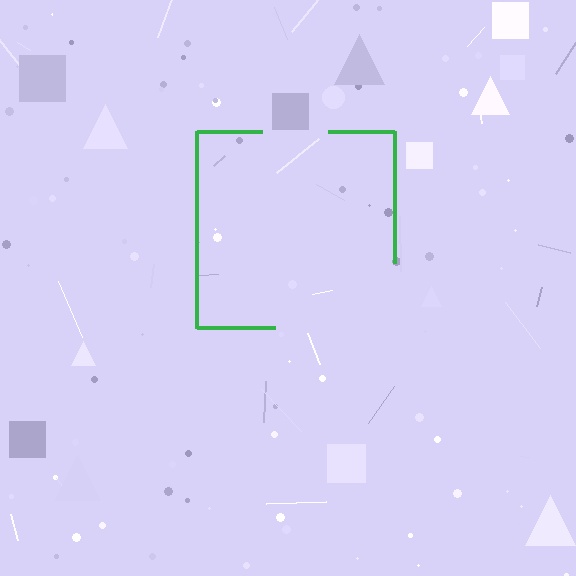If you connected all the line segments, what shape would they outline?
They would outline a square.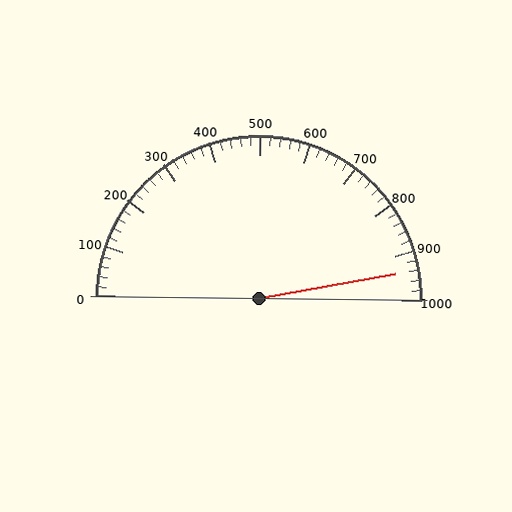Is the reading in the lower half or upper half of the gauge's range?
The reading is in the upper half of the range (0 to 1000).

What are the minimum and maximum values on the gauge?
The gauge ranges from 0 to 1000.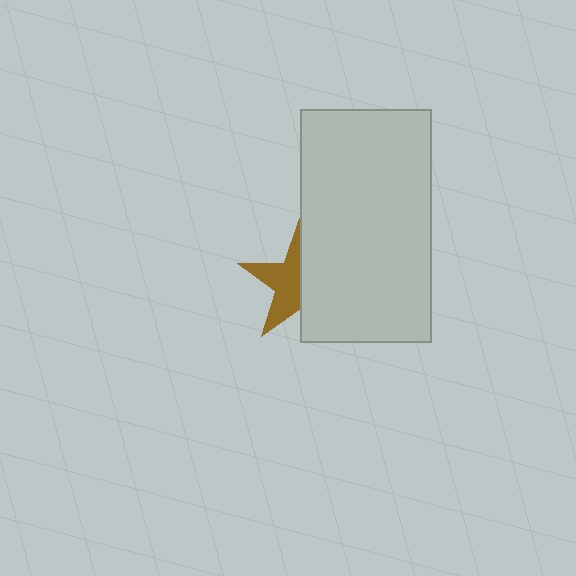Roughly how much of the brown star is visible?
About half of it is visible (roughly 49%).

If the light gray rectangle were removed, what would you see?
You would see the complete brown star.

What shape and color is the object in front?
The object in front is a light gray rectangle.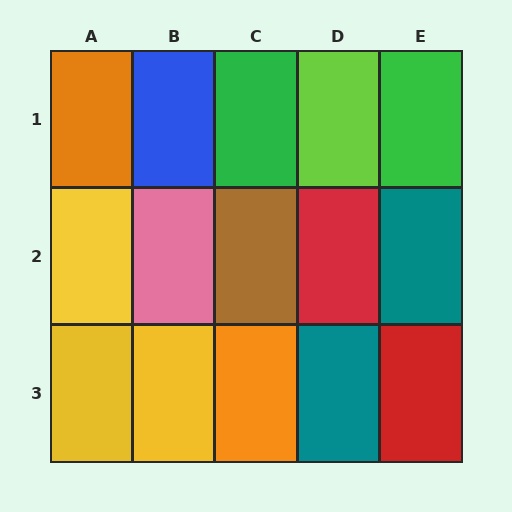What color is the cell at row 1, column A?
Orange.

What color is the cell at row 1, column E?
Green.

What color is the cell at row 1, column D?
Lime.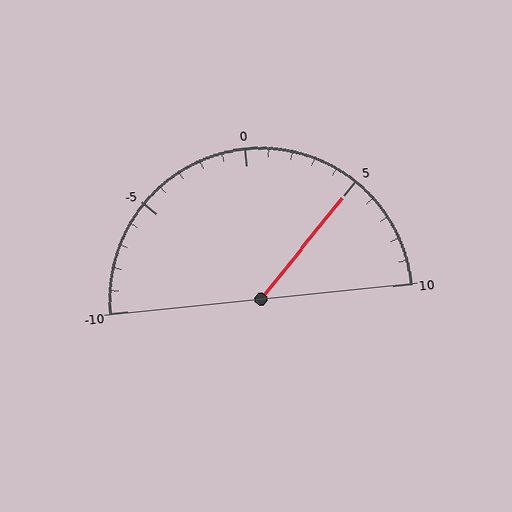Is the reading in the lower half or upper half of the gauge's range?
The reading is in the upper half of the range (-10 to 10).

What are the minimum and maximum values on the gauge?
The gauge ranges from -10 to 10.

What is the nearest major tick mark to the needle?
The nearest major tick mark is 5.